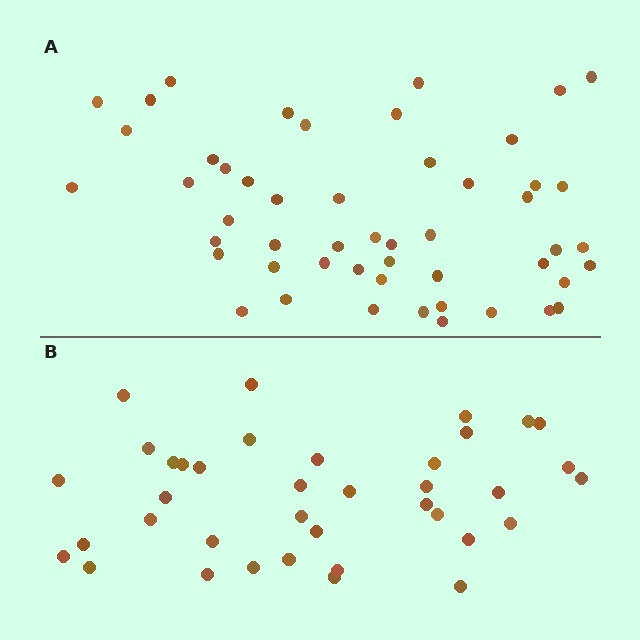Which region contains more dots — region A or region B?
Region A (the top region) has more dots.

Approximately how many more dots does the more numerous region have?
Region A has approximately 15 more dots than region B.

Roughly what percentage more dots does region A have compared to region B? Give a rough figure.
About 35% more.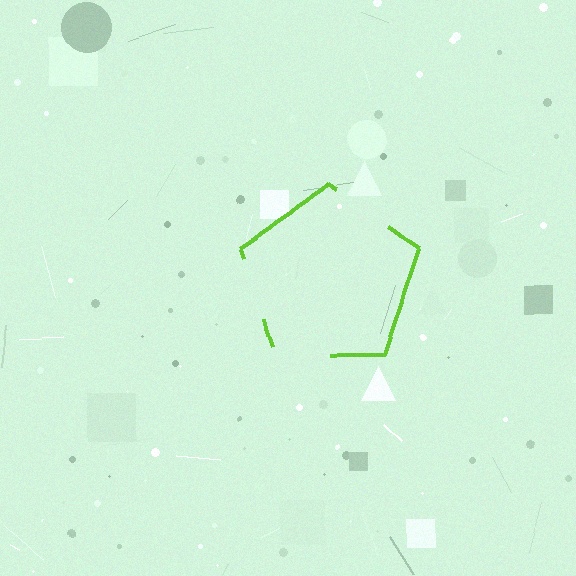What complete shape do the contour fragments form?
The contour fragments form a pentagon.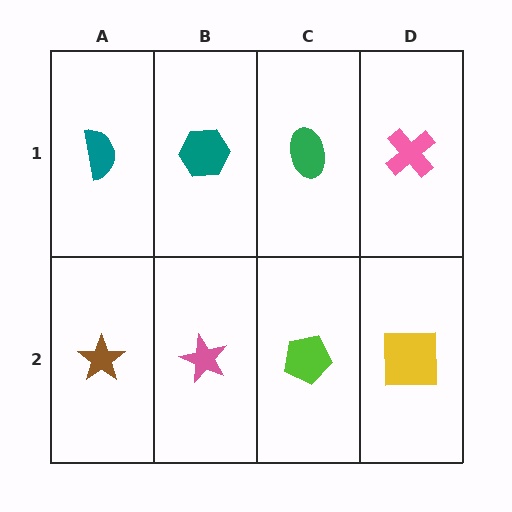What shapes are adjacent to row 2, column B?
A teal hexagon (row 1, column B), a brown star (row 2, column A), a lime pentagon (row 2, column C).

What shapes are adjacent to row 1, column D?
A yellow square (row 2, column D), a green ellipse (row 1, column C).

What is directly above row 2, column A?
A teal semicircle.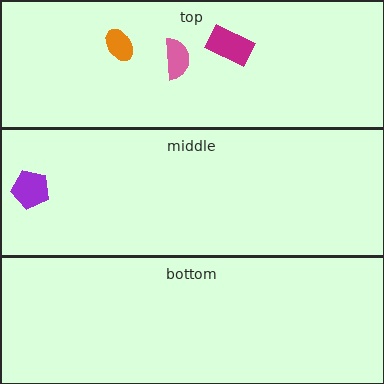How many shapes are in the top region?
3.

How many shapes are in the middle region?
1.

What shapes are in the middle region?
The purple pentagon.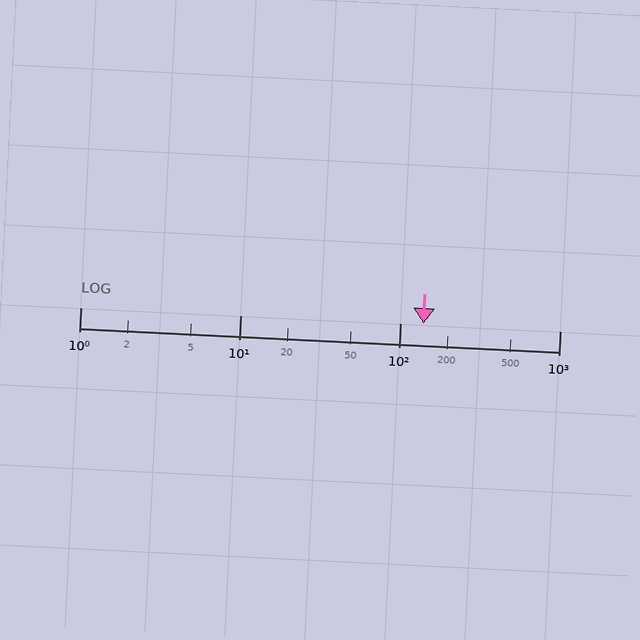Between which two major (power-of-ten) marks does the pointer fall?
The pointer is between 100 and 1000.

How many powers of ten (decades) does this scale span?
The scale spans 3 decades, from 1 to 1000.